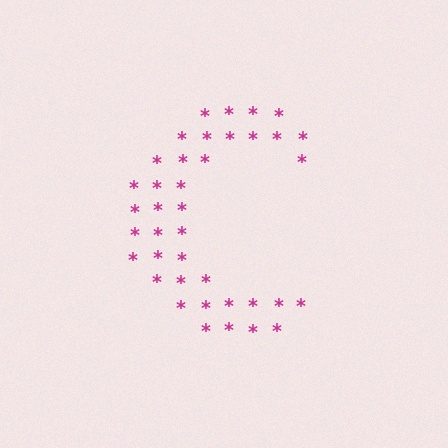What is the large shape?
The large shape is the letter C.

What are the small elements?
The small elements are asterisks.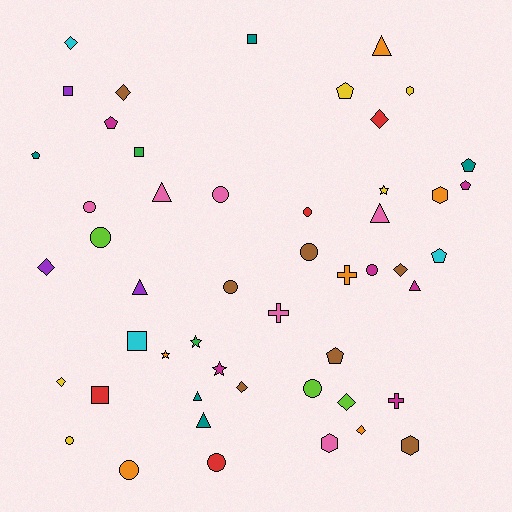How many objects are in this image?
There are 50 objects.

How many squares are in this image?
There are 5 squares.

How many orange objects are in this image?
There are 6 orange objects.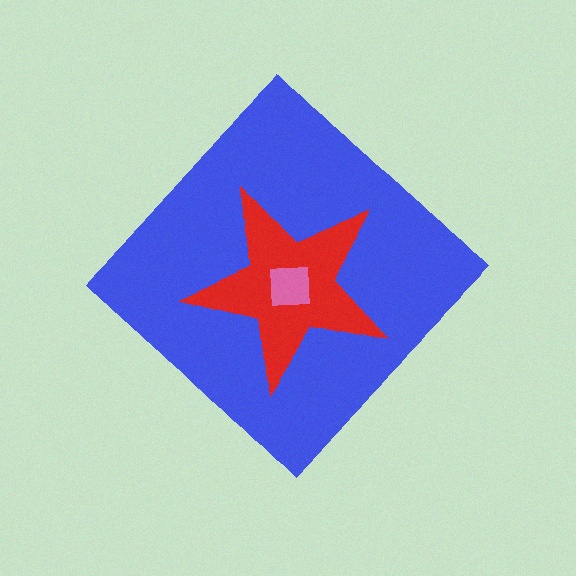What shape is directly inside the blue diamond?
The red star.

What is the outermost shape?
The blue diamond.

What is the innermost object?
The pink square.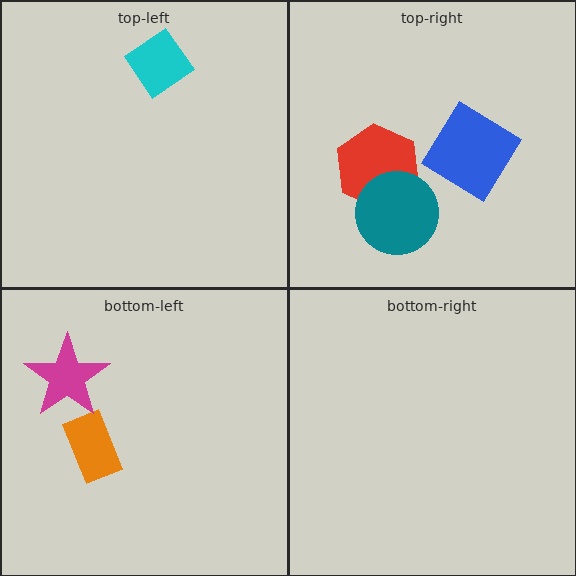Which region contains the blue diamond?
The top-right region.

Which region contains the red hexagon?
The top-right region.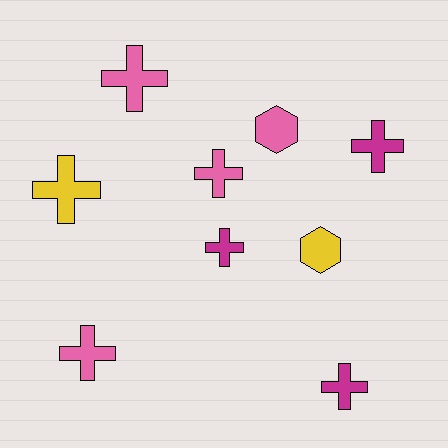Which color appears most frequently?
Pink, with 4 objects.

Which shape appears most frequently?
Cross, with 7 objects.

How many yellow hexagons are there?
There is 1 yellow hexagon.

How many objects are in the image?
There are 9 objects.